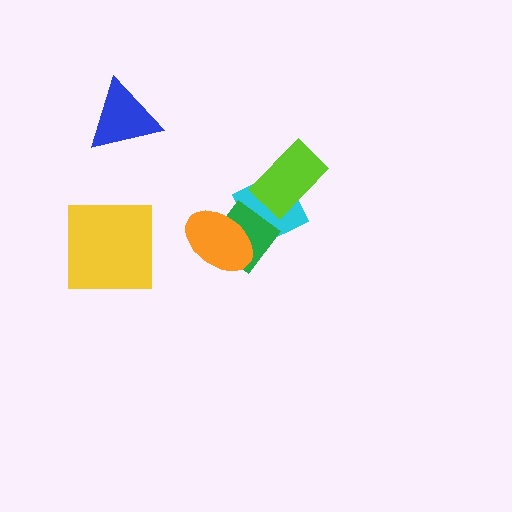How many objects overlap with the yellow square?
0 objects overlap with the yellow square.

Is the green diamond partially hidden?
Yes, it is partially covered by another shape.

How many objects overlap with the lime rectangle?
1 object overlaps with the lime rectangle.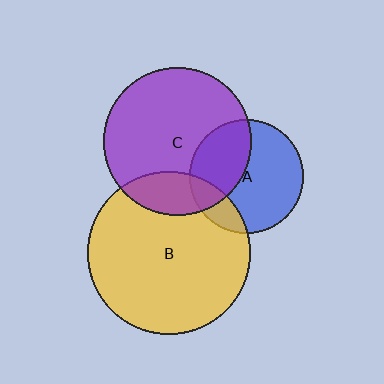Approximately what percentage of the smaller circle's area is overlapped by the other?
Approximately 40%.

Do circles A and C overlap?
Yes.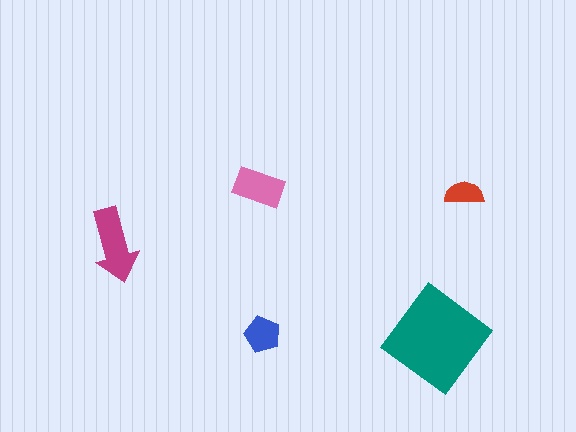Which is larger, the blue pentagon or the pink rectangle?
The pink rectangle.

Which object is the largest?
The teal diamond.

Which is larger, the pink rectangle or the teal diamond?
The teal diamond.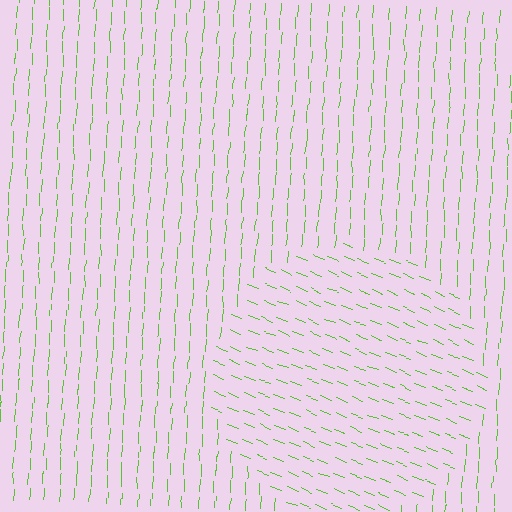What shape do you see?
I see a circle.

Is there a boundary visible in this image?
Yes, there is a texture boundary formed by a change in line orientation.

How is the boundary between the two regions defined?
The boundary is defined purely by a change in line orientation (approximately 70 degrees difference). All lines are the same color and thickness.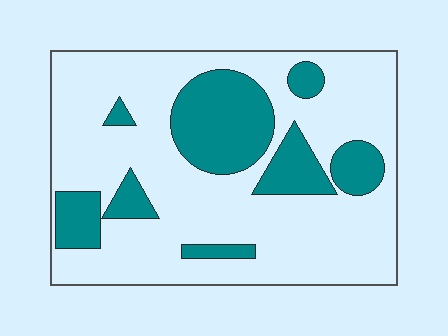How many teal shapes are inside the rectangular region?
8.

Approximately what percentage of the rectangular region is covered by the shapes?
Approximately 25%.